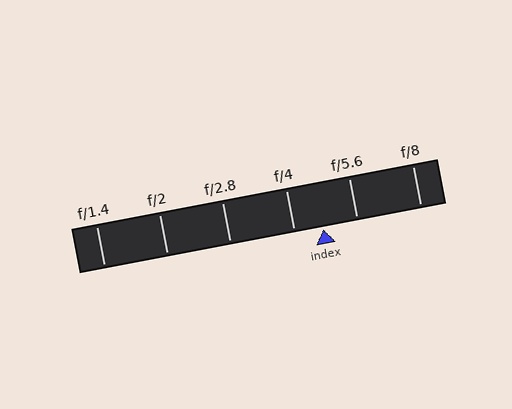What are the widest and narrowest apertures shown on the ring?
The widest aperture shown is f/1.4 and the narrowest is f/8.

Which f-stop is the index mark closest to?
The index mark is closest to f/4.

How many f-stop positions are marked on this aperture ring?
There are 6 f-stop positions marked.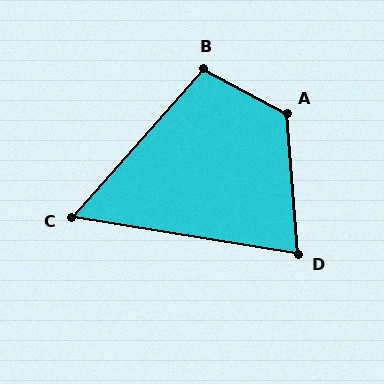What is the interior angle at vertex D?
Approximately 76 degrees (acute).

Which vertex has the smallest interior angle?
C, at approximately 57 degrees.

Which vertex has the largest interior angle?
A, at approximately 123 degrees.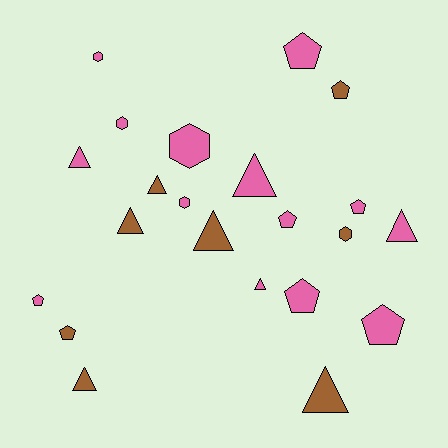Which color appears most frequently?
Pink, with 14 objects.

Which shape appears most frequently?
Triangle, with 9 objects.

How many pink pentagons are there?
There are 6 pink pentagons.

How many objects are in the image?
There are 22 objects.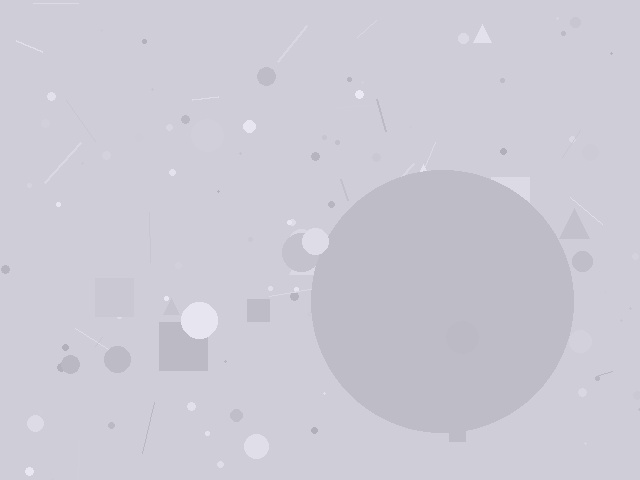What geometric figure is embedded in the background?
A circle is embedded in the background.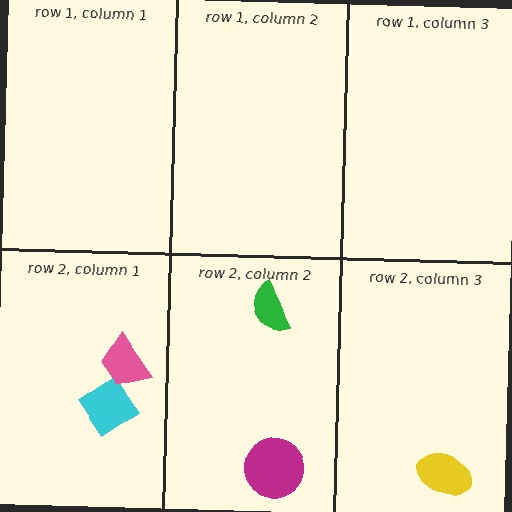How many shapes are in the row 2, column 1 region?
2.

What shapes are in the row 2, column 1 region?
The cyan diamond, the pink trapezoid.